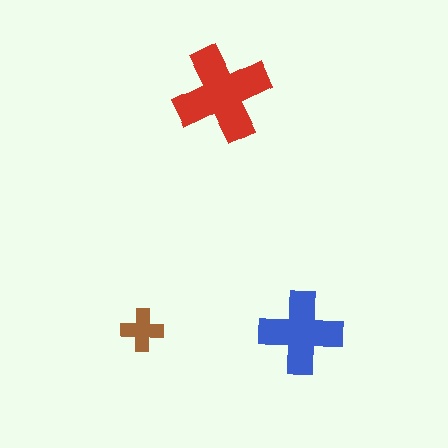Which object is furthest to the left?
The brown cross is leftmost.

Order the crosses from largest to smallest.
the red one, the blue one, the brown one.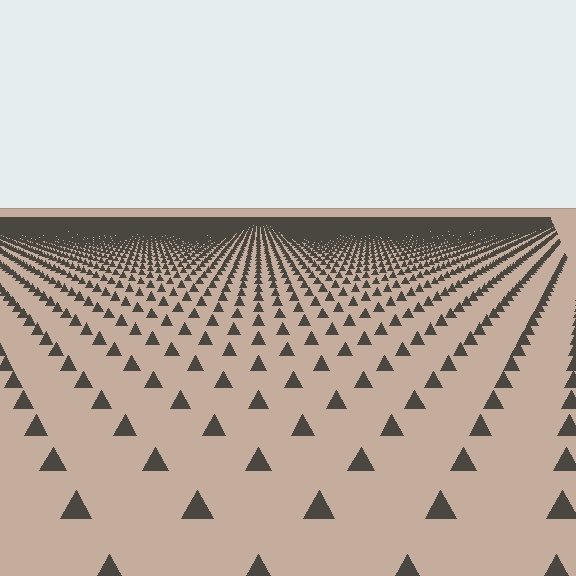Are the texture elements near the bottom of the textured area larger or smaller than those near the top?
Larger. Near the bottom, elements are closer to the viewer and appear at a bigger on-screen size.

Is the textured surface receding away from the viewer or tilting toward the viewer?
The surface is receding away from the viewer. Texture elements get smaller and denser toward the top.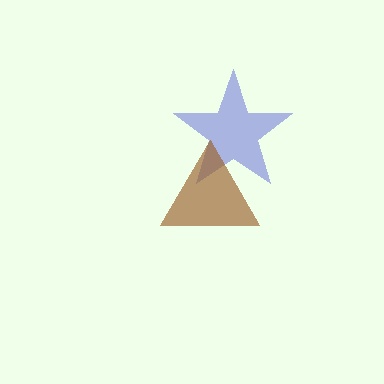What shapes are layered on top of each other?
The layered shapes are: a blue star, a brown triangle.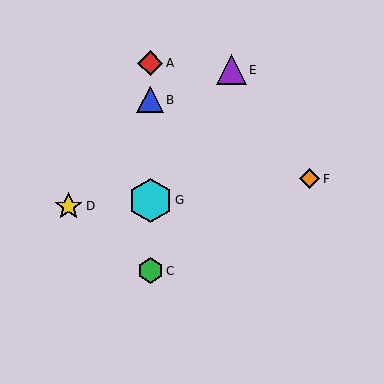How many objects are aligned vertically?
4 objects (A, B, C, G) are aligned vertically.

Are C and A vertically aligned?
Yes, both are at x≈150.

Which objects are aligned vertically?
Objects A, B, C, G are aligned vertically.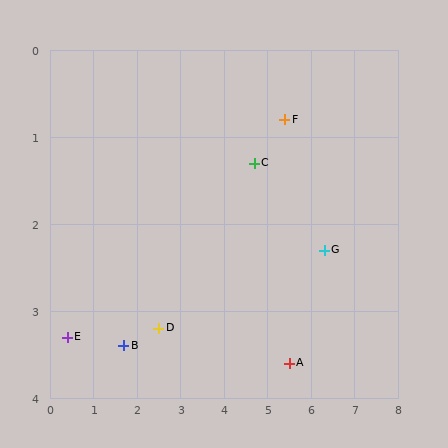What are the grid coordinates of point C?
Point C is at approximately (4.7, 1.3).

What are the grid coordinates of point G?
Point G is at approximately (6.3, 2.3).